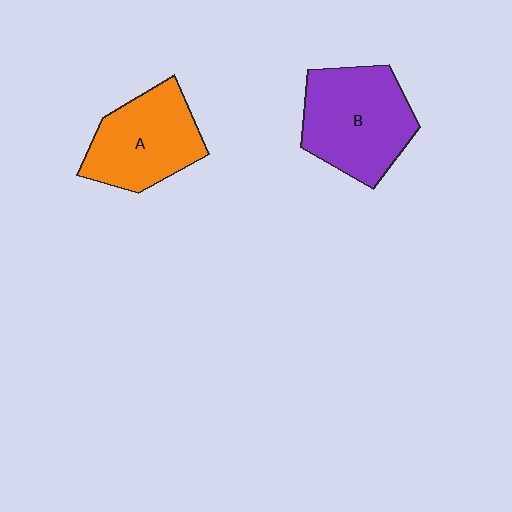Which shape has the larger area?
Shape B (purple).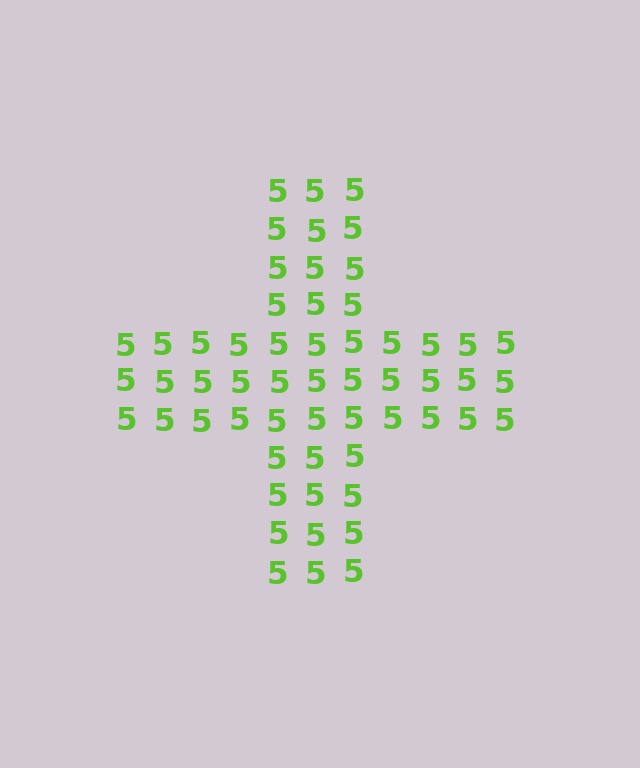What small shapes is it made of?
It is made of small digit 5's.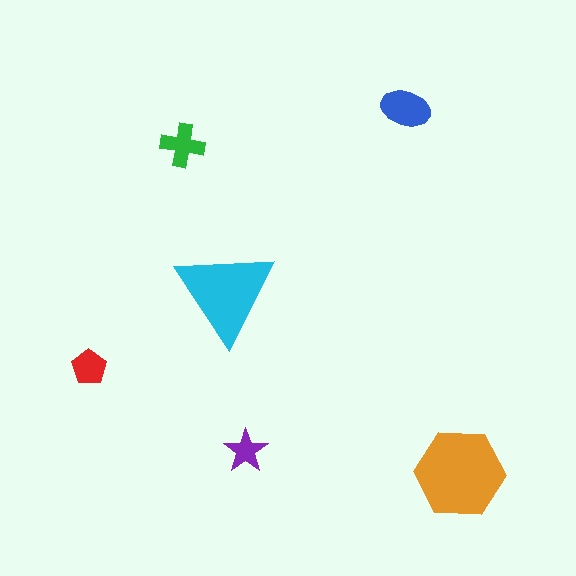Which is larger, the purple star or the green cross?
The green cross.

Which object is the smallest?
The purple star.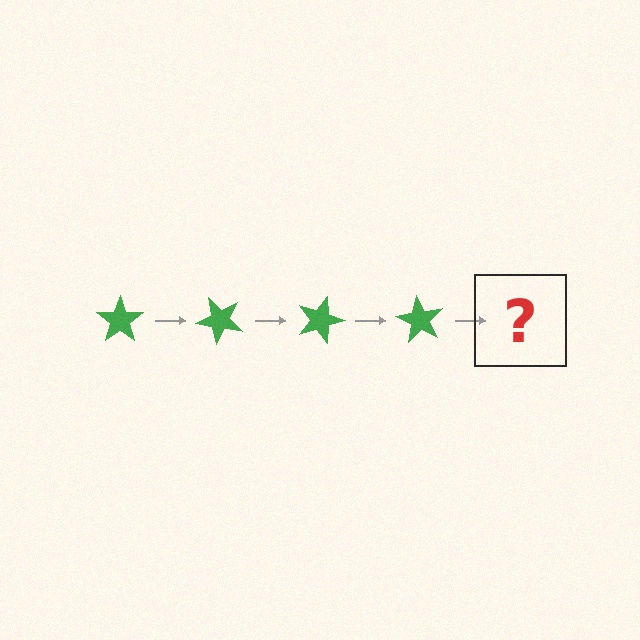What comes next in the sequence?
The next element should be a green star rotated 180 degrees.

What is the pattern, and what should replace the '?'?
The pattern is that the star rotates 45 degrees each step. The '?' should be a green star rotated 180 degrees.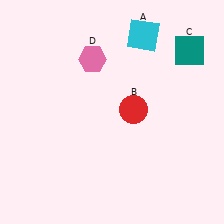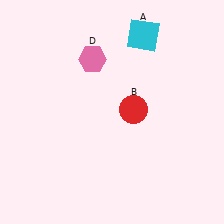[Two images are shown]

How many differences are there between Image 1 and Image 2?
There is 1 difference between the two images.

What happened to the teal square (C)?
The teal square (C) was removed in Image 2. It was in the top-right area of Image 1.